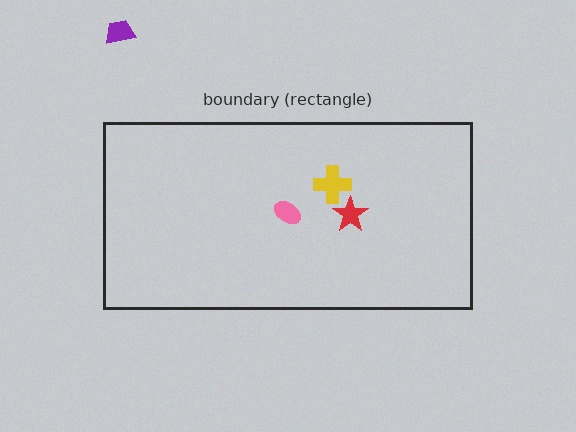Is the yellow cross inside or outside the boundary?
Inside.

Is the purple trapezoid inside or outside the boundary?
Outside.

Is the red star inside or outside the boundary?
Inside.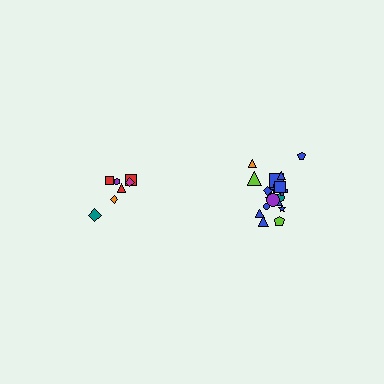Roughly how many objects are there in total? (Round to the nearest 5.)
Roughly 25 objects in total.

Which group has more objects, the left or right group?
The right group.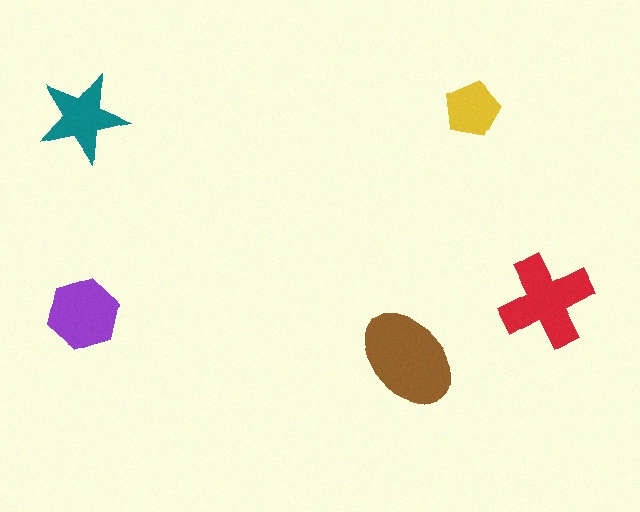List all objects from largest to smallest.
The brown ellipse, the red cross, the purple hexagon, the teal star, the yellow pentagon.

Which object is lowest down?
The brown ellipse is bottommost.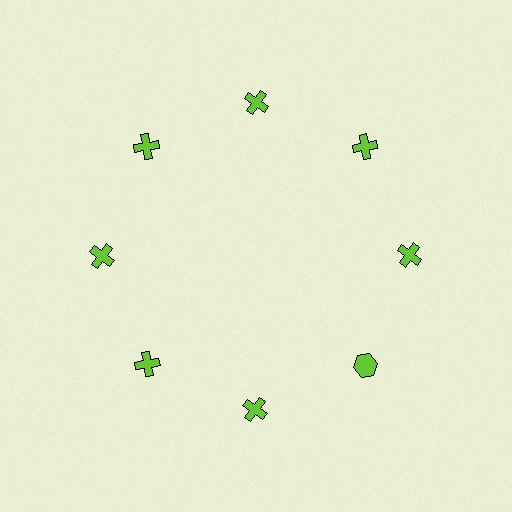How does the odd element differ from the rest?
It has a different shape: hexagon instead of cross.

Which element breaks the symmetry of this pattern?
The lime hexagon at roughly the 4 o'clock position breaks the symmetry. All other shapes are lime crosses.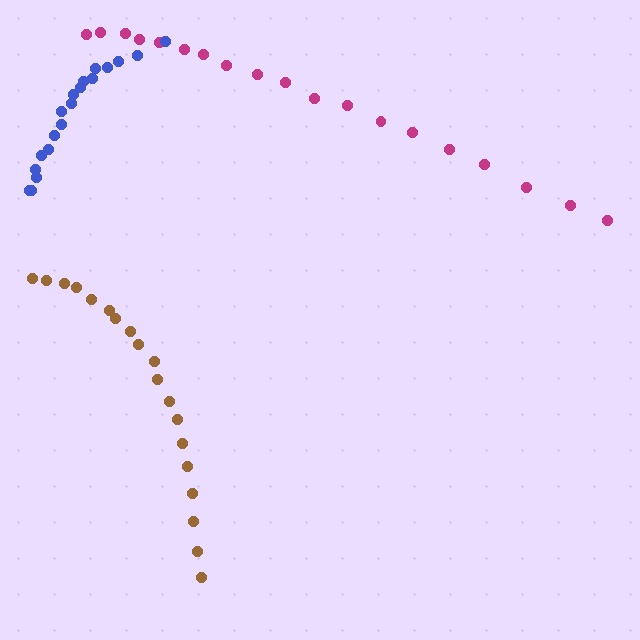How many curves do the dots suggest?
There are 3 distinct paths.